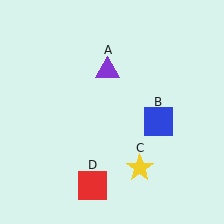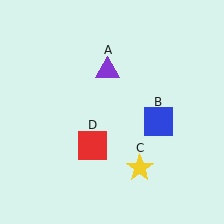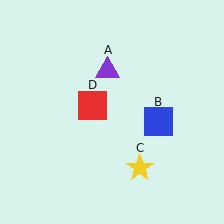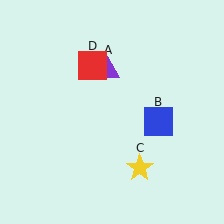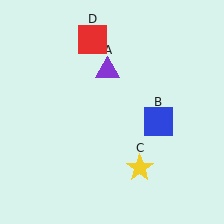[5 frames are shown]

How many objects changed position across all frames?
1 object changed position: red square (object D).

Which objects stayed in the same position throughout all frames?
Purple triangle (object A) and blue square (object B) and yellow star (object C) remained stationary.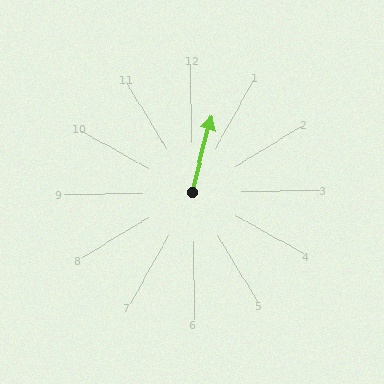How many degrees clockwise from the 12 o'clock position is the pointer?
Approximately 15 degrees.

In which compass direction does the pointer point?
North.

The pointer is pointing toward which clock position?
Roughly 1 o'clock.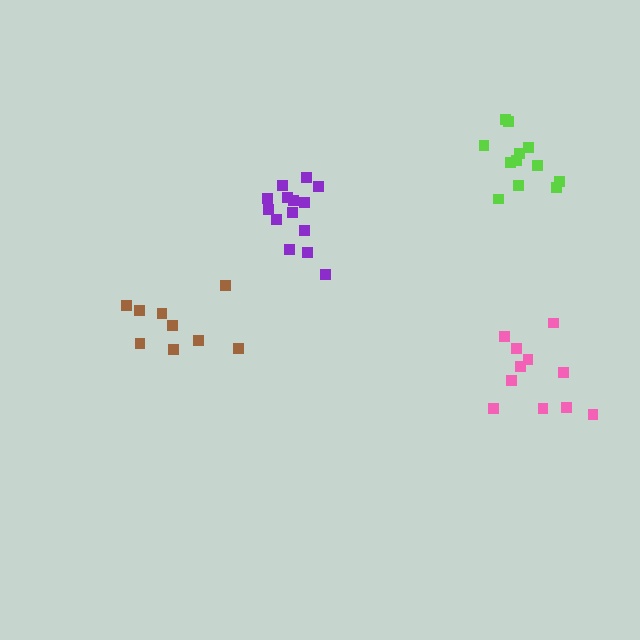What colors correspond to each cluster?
The clusters are colored: pink, brown, lime, purple.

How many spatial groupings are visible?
There are 4 spatial groupings.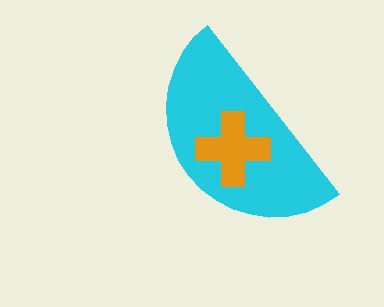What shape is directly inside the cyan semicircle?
The orange cross.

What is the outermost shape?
The cyan semicircle.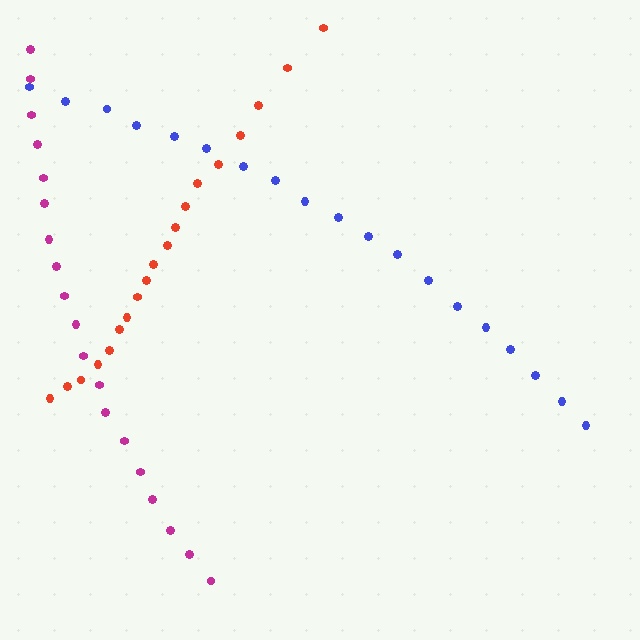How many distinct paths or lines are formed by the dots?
There are 3 distinct paths.